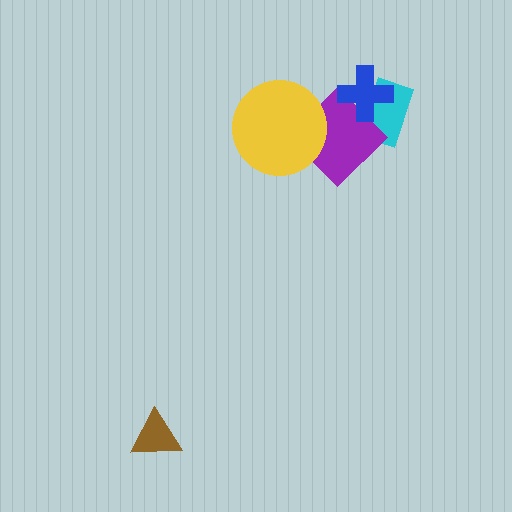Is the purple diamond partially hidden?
Yes, it is partially covered by another shape.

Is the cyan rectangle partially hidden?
Yes, it is partially covered by another shape.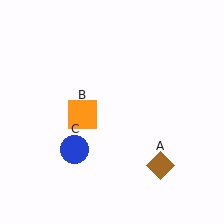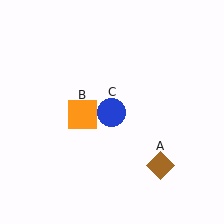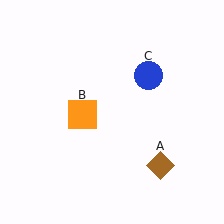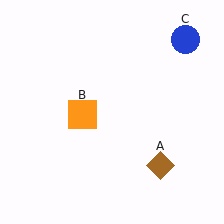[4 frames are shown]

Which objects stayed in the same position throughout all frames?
Brown diamond (object A) and orange square (object B) remained stationary.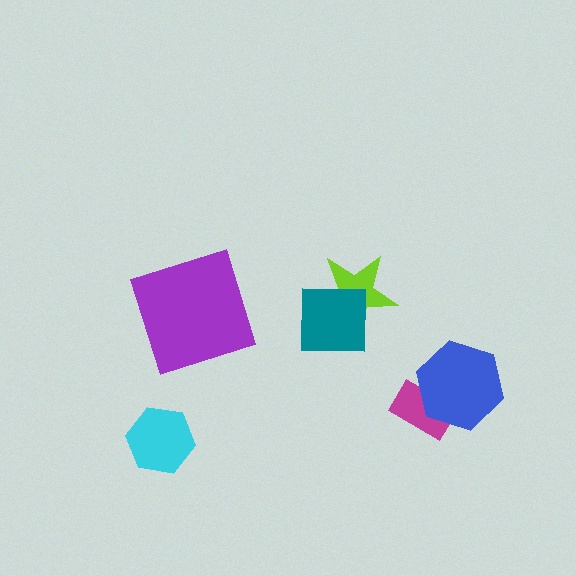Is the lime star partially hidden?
Yes, it is partially covered by another shape.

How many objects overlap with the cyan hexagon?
0 objects overlap with the cyan hexagon.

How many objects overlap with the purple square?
0 objects overlap with the purple square.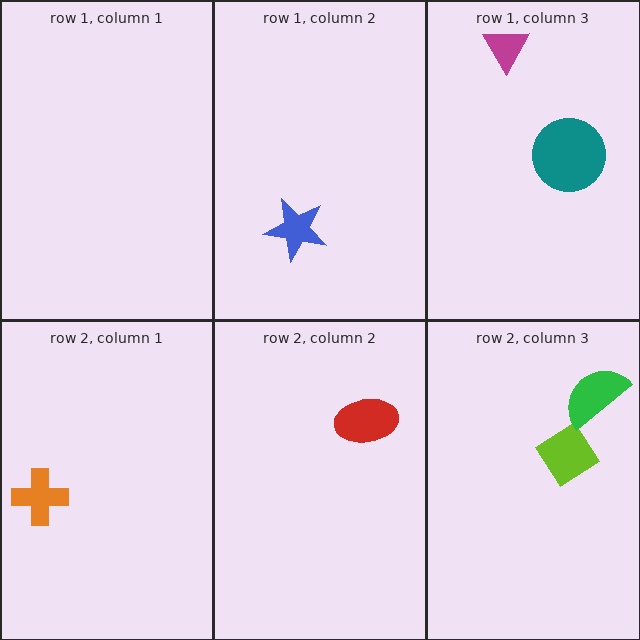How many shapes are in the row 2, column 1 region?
1.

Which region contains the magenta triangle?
The row 1, column 3 region.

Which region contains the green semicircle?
The row 2, column 3 region.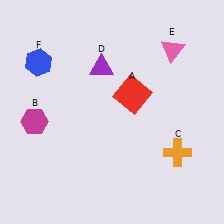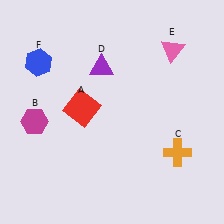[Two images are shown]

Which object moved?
The red square (A) moved left.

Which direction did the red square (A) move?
The red square (A) moved left.